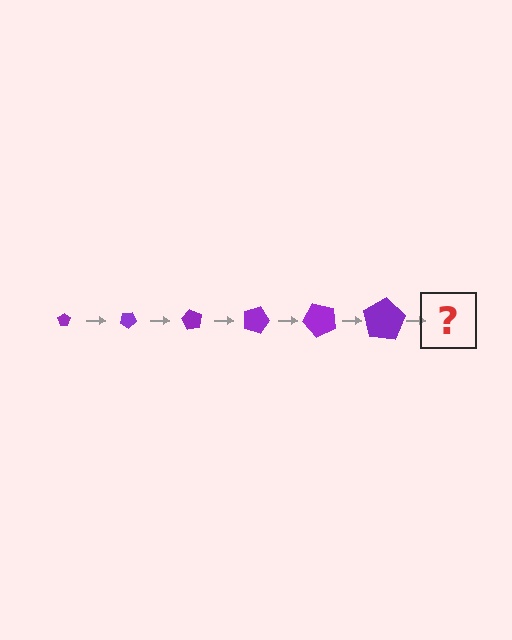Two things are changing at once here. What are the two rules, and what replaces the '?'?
The two rules are that the pentagon grows larger each step and it rotates 30 degrees each step. The '?' should be a pentagon, larger than the previous one and rotated 180 degrees from the start.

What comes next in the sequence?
The next element should be a pentagon, larger than the previous one and rotated 180 degrees from the start.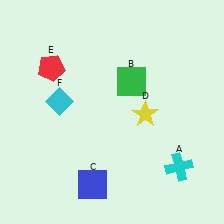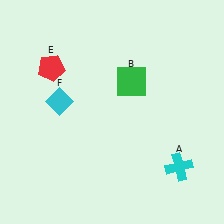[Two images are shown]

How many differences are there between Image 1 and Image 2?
There are 2 differences between the two images.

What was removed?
The yellow star (D), the blue square (C) were removed in Image 2.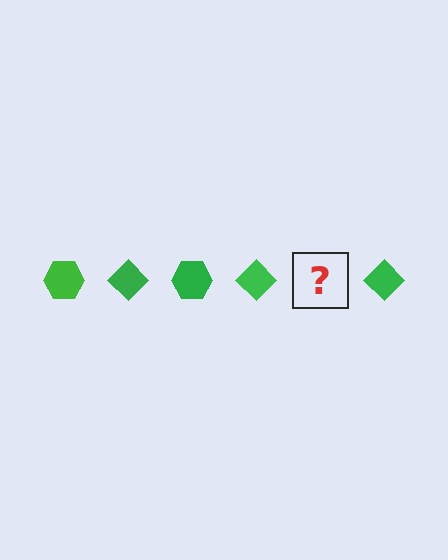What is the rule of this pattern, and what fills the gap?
The rule is that the pattern cycles through hexagon, diamond shapes in green. The gap should be filled with a green hexagon.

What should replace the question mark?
The question mark should be replaced with a green hexagon.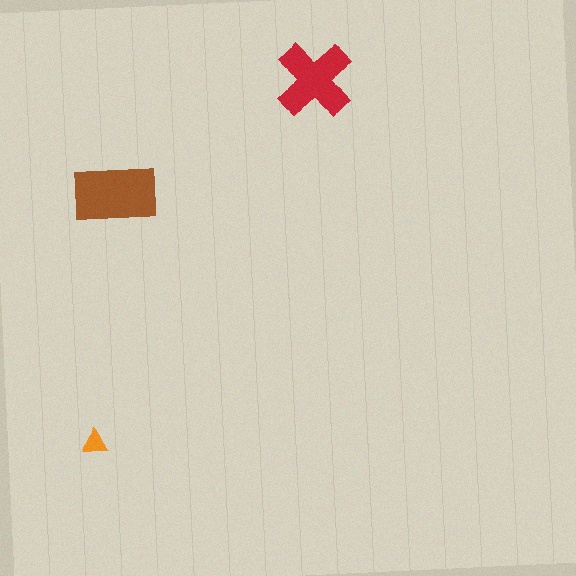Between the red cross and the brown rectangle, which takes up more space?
The brown rectangle.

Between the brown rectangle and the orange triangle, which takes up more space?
The brown rectangle.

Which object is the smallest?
The orange triangle.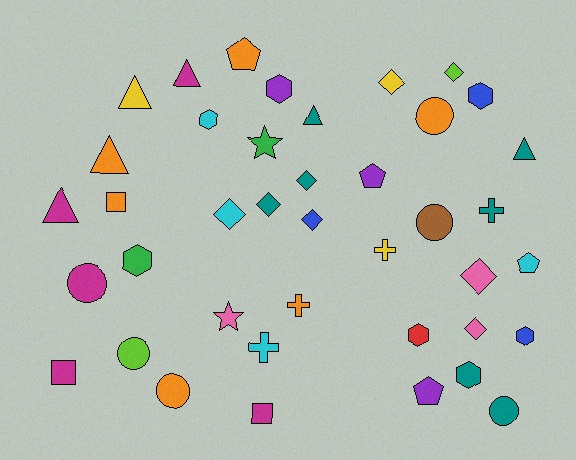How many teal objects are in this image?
There are 7 teal objects.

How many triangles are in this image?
There are 6 triangles.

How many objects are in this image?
There are 40 objects.